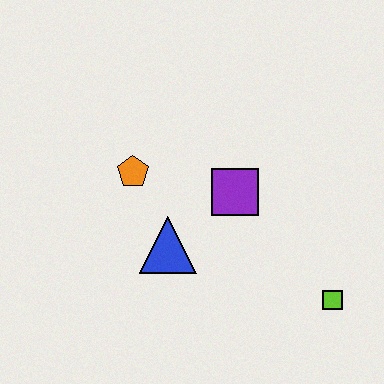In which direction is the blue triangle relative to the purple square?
The blue triangle is to the left of the purple square.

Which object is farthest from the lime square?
The orange pentagon is farthest from the lime square.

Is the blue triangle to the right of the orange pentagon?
Yes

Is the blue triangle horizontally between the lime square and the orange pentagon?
Yes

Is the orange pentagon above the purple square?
Yes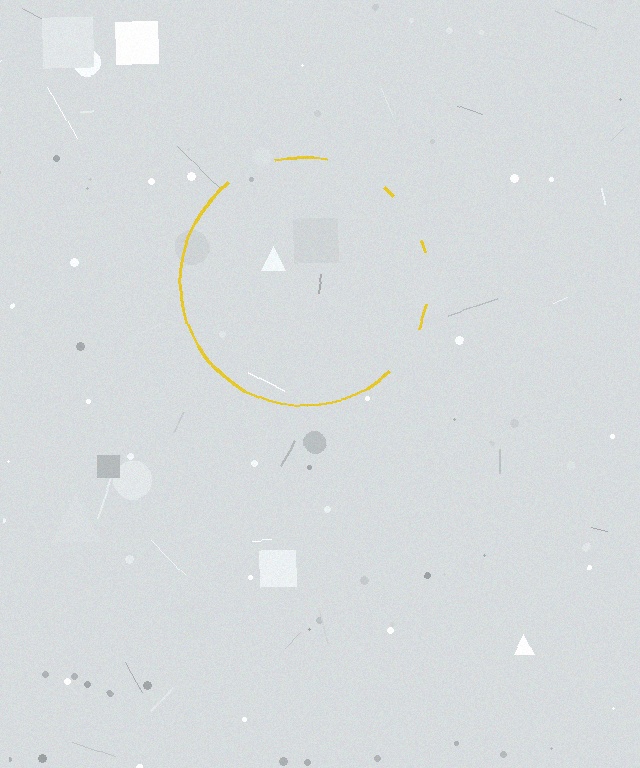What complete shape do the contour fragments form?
The contour fragments form a circle.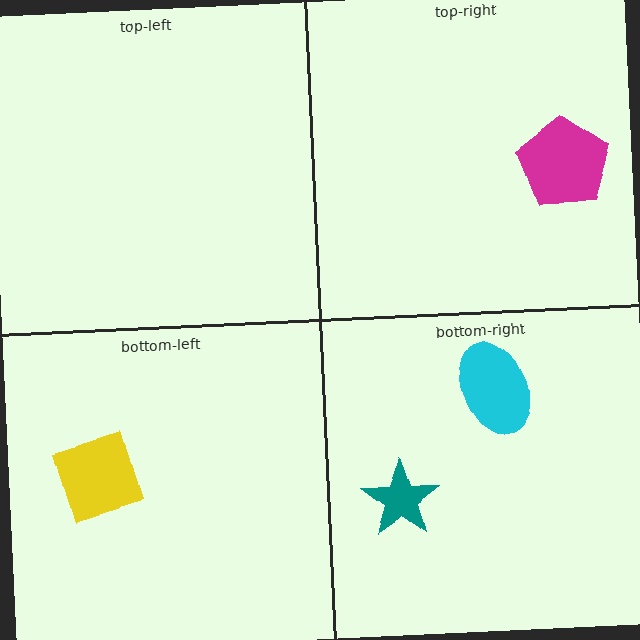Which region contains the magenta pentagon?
The top-right region.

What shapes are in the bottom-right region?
The teal star, the cyan ellipse.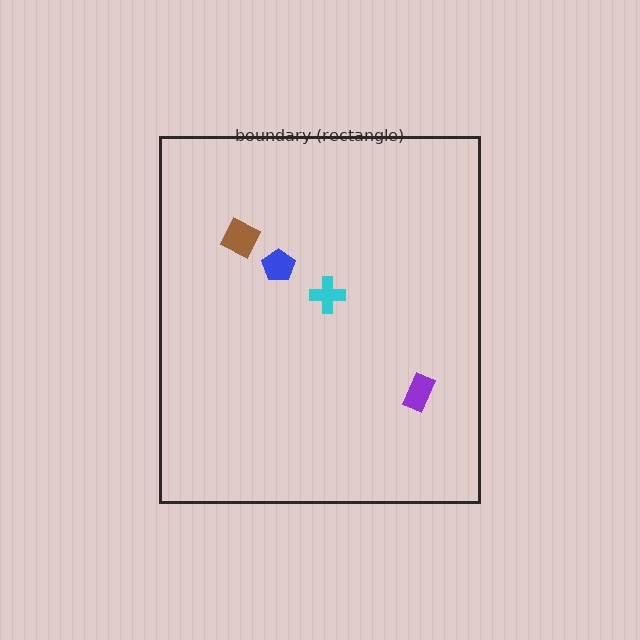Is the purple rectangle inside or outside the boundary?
Inside.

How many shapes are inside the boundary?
4 inside, 0 outside.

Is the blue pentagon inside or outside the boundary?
Inside.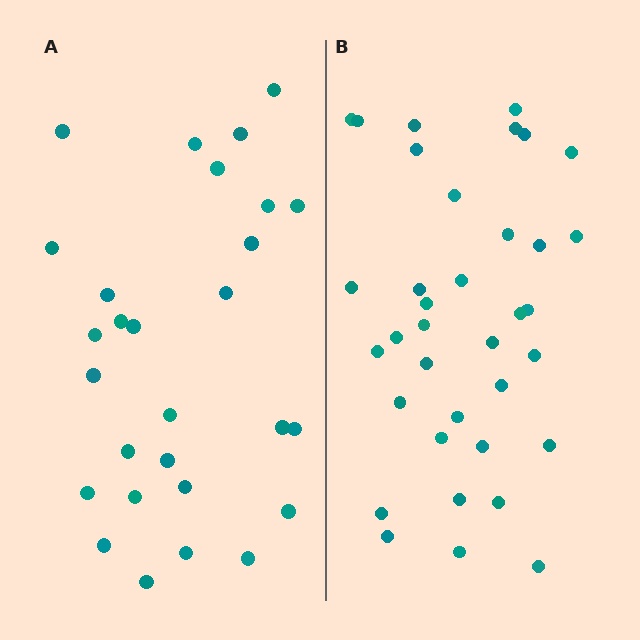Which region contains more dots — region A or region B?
Region B (the right region) has more dots.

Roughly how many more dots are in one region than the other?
Region B has roughly 8 or so more dots than region A.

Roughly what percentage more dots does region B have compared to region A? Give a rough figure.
About 30% more.